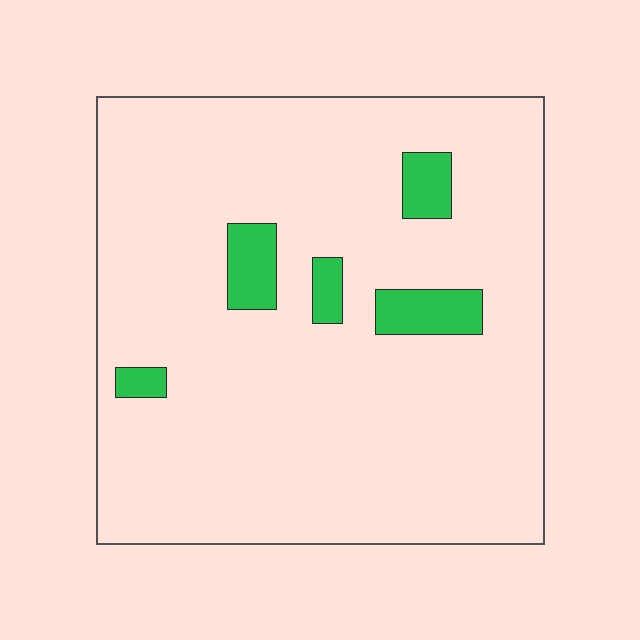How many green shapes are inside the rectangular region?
5.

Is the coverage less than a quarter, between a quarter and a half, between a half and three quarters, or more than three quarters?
Less than a quarter.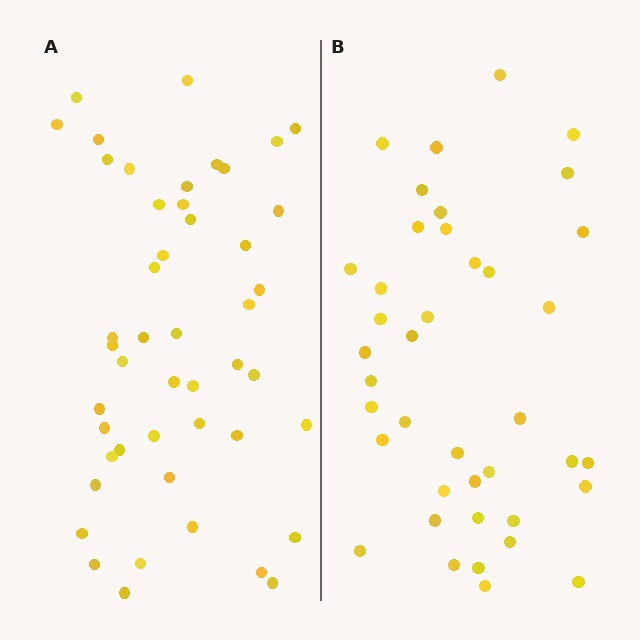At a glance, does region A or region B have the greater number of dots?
Region A (the left region) has more dots.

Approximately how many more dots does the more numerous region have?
Region A has roughly 8 or so more dots than region B.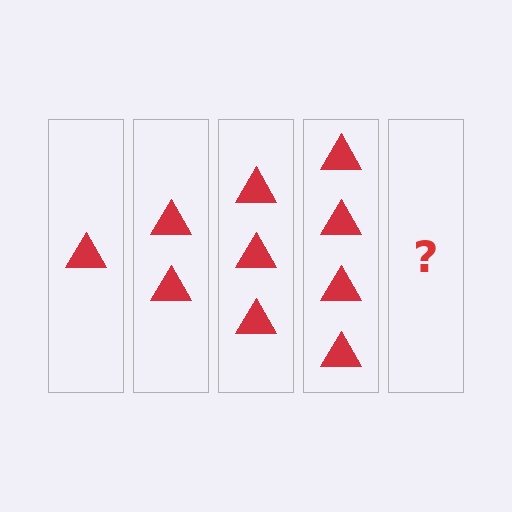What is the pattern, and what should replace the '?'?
The pattern is that each step adds one more triangle. The '?' should be 5 triangles.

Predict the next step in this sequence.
The next step is 5 triangles.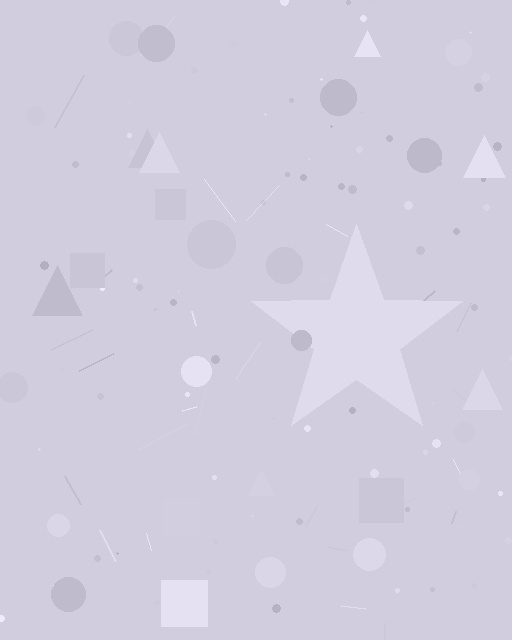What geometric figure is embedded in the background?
A star is embedded in the background.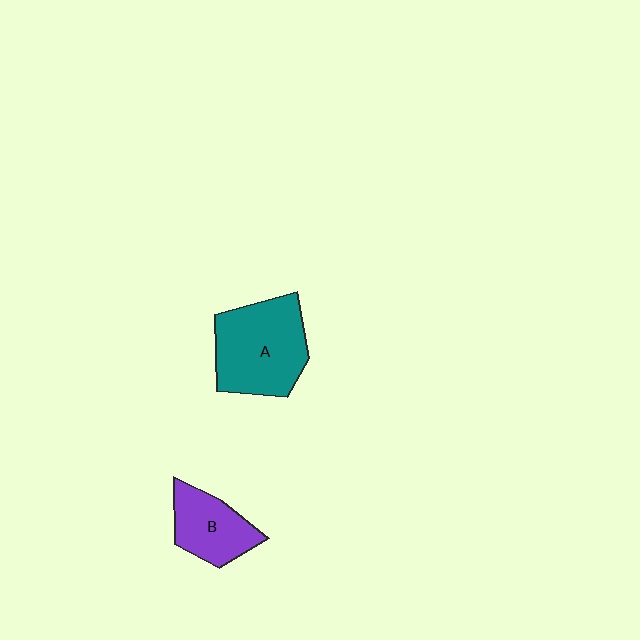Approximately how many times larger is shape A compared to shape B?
Approximately 1.6 times.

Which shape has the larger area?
Shape A (teal).